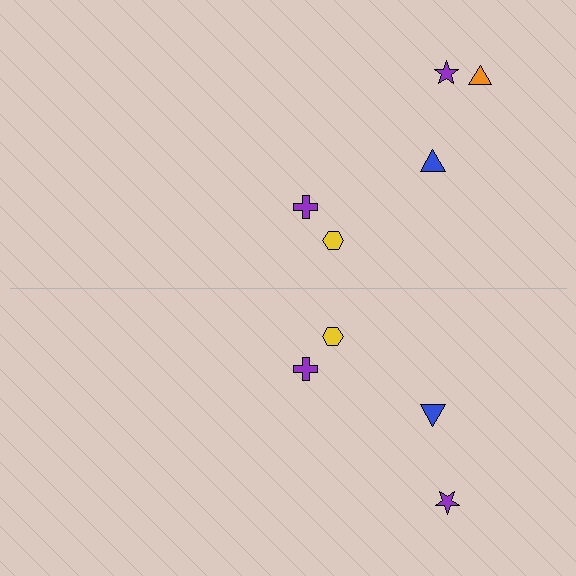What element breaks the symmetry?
A orange triangle is missing from the bottom side.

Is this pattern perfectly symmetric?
No, the pattern is not perfectly symmetric. A orange triangle is missing from the bottom side.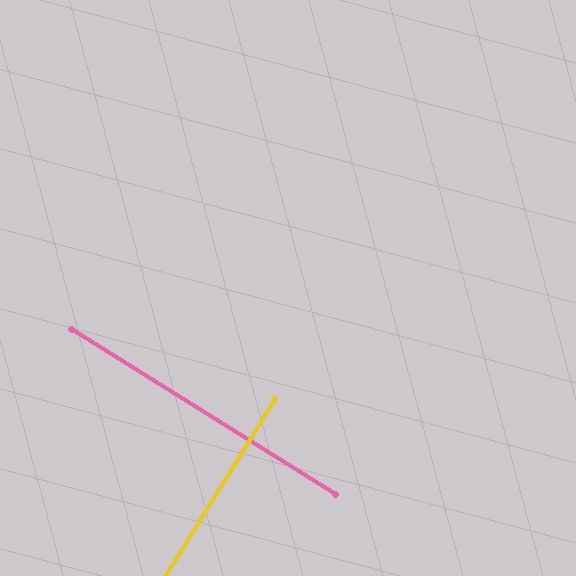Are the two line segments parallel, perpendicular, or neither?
Perpendicular — they meet at approximately 90°.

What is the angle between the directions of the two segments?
Approximately 90 degrees.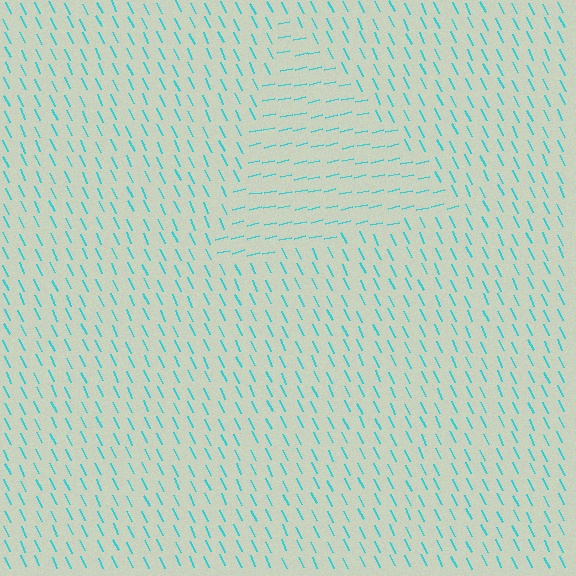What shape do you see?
I see a triangle.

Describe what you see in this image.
The image is filled with small cyan line segments. A triangle region in the image has lines oriented differently from the surrounding lines, creating a visible texture boundary.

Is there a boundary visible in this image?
Yes, there is a texture boundary formed by a change in line orientation.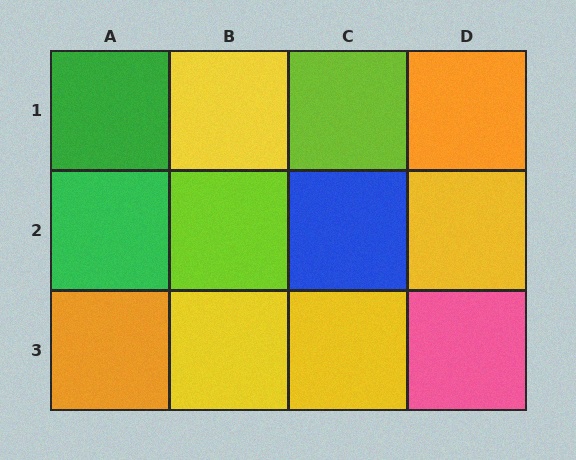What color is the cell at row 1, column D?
Orange.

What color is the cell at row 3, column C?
Yellow.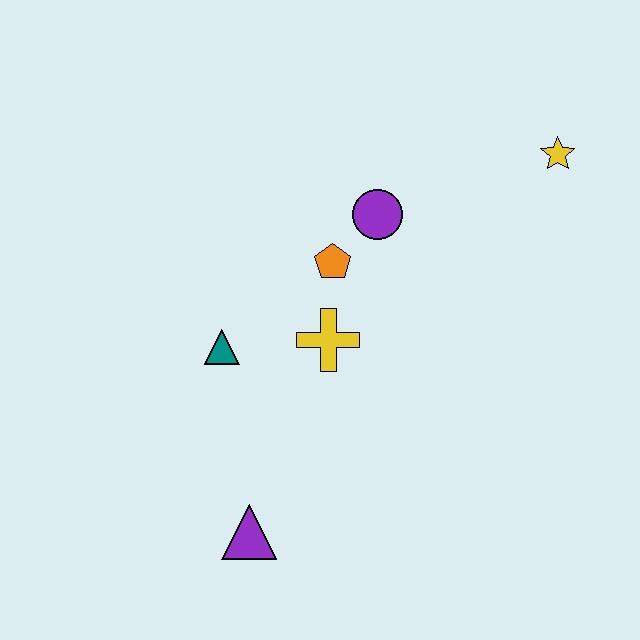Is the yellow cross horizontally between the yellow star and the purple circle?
No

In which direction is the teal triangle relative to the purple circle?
The teal triangle is to the left of the purple circle.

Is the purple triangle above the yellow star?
No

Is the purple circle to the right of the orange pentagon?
Yes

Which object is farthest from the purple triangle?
The yellow star is farthest from the purple triangle.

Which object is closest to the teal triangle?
The yellow cross is closest to the teal triangle.